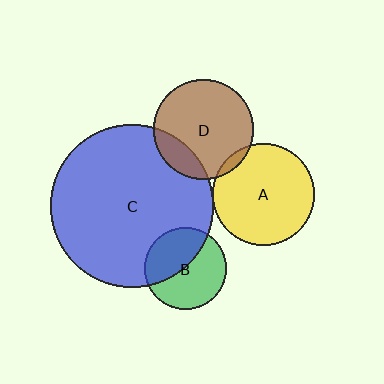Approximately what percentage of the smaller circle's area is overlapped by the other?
Approximately 20%.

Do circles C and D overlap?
Yes.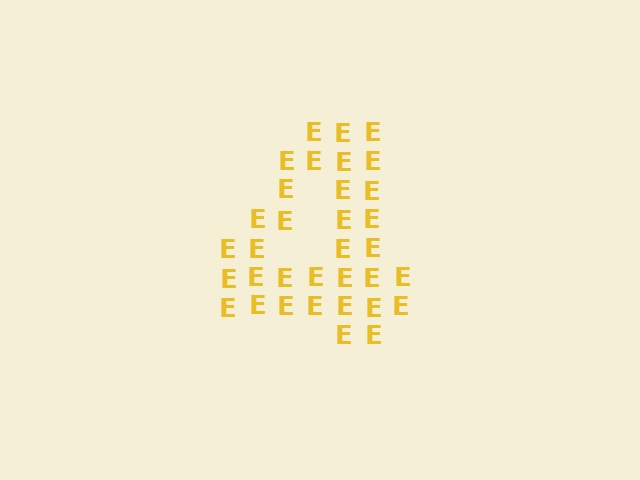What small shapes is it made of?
It is made of small letter E's.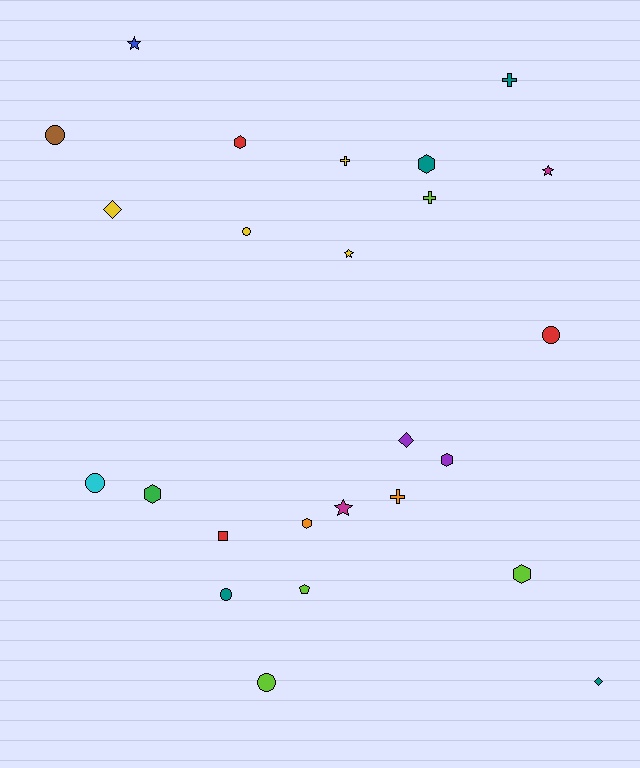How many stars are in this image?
There are 4 stars.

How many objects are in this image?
There are 25 objects.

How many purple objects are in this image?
There are 2 purple objects.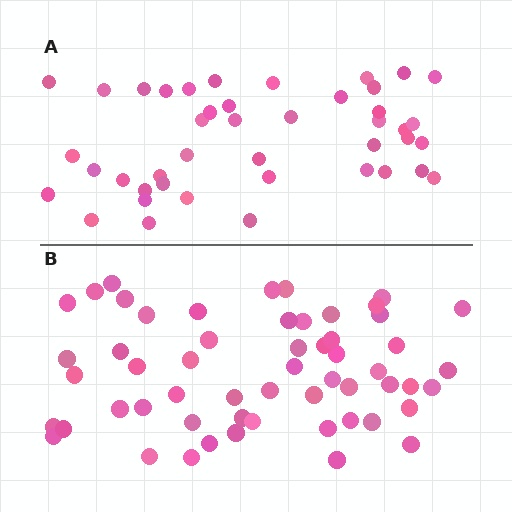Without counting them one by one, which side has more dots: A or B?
Region B (the bottom region) has more dots.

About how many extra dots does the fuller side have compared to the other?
Region B has approximately 15 more dots than region A.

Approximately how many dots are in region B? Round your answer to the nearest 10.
About 60 dots. (The exact count is 56, which rounds to 60.)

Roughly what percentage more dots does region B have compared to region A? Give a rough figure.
About 30% more.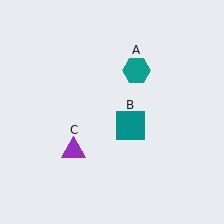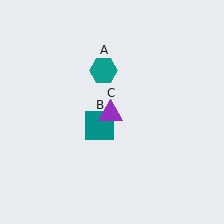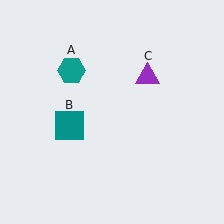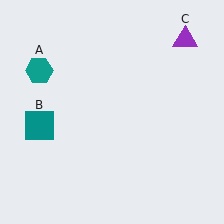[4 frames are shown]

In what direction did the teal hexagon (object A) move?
The teal hexagon (object A) moved left.